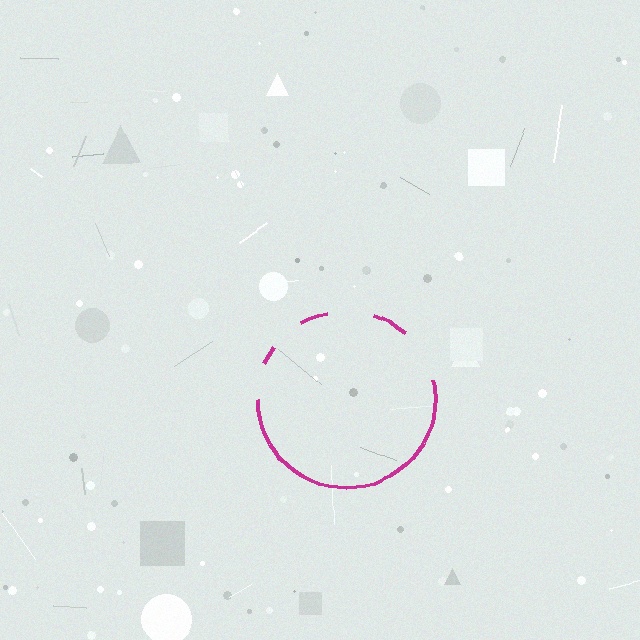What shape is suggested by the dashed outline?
The dashed outline suggests a circle.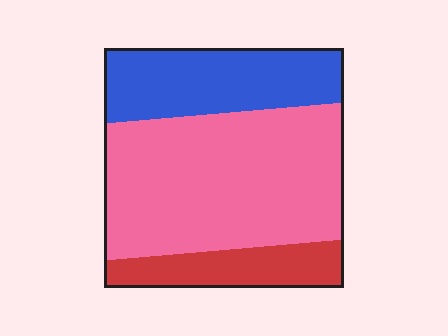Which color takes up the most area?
Pink, at roughly 55%.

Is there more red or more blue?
Blue.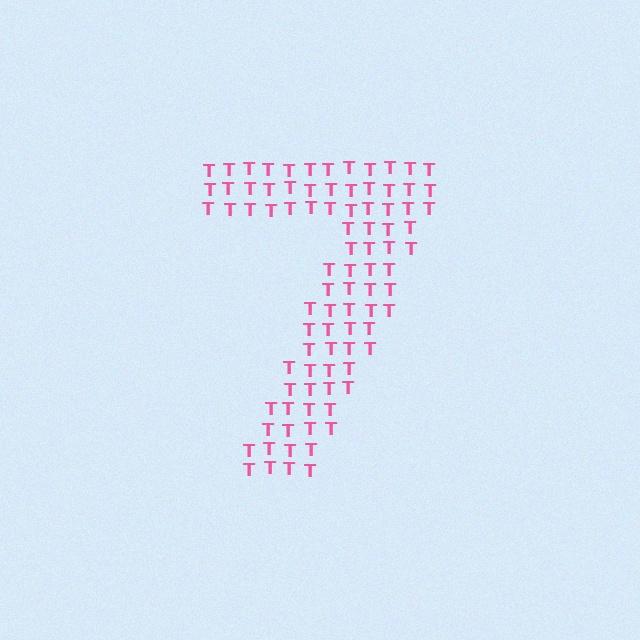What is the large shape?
The large shape is the digit 7.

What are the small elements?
The small elements are letter T's.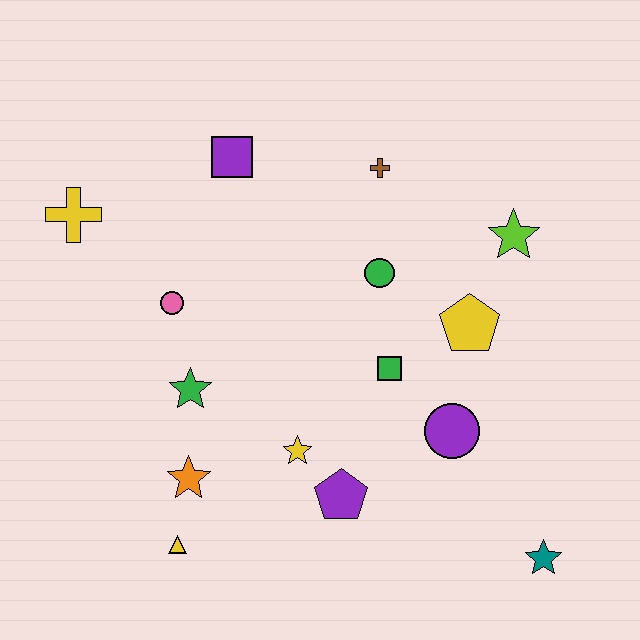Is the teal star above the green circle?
No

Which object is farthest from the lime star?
The yellow triangle is farthest from the lime star.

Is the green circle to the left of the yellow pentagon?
Yes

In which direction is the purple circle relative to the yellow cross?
The purple circle is to the right of the yellow cross.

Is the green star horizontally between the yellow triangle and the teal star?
Yes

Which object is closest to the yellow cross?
The pink circle is closest to the yellow cross.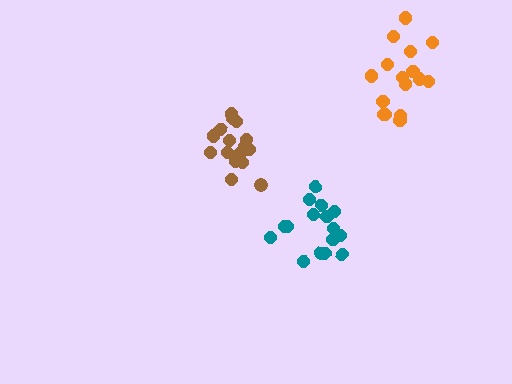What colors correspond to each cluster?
The clusters are colored: orange, teal, brown.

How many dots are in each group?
Group 1: 16 dots, Group 2: 17 dots, Group 3: 16 dots (49 total).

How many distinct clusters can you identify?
There are 3 distinct clusters.